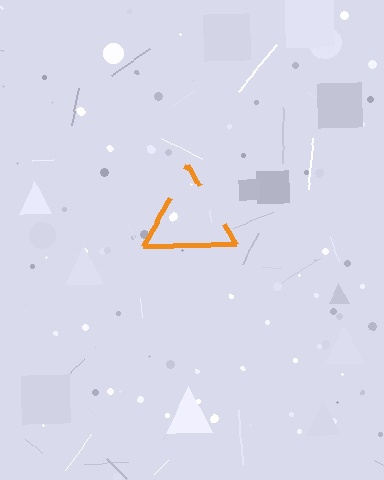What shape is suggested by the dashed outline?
The dashed outline suggests a triangle.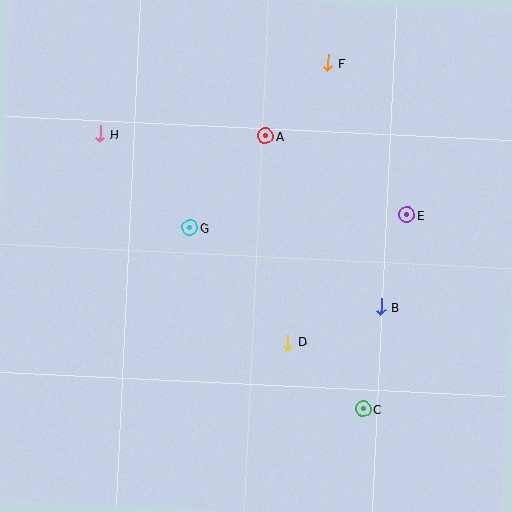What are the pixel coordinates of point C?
Point C is at (363, 409).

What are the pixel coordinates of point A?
Point A is at (265, 136).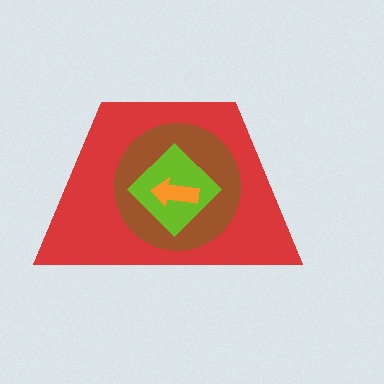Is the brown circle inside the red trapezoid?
Yes.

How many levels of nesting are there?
4.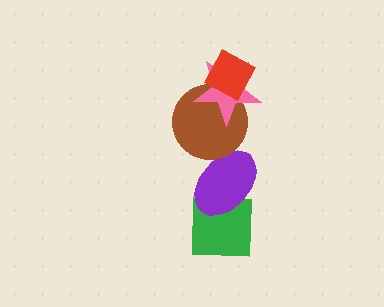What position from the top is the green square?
The green square is 5th from the top.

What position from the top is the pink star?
The pink star is 2nd from the top.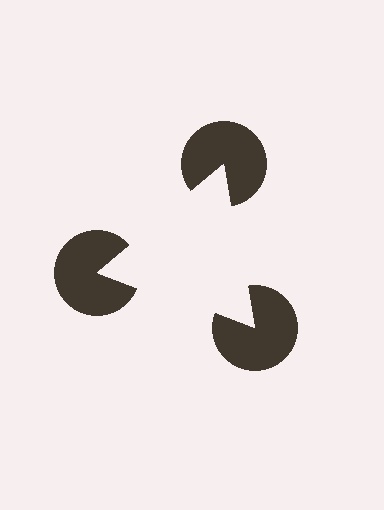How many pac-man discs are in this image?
There are 3 — one at each vertex of the illusory triangle.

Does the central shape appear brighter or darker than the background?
It typically appears slightly brighter than the background, even though no actual brightness change is drawn.